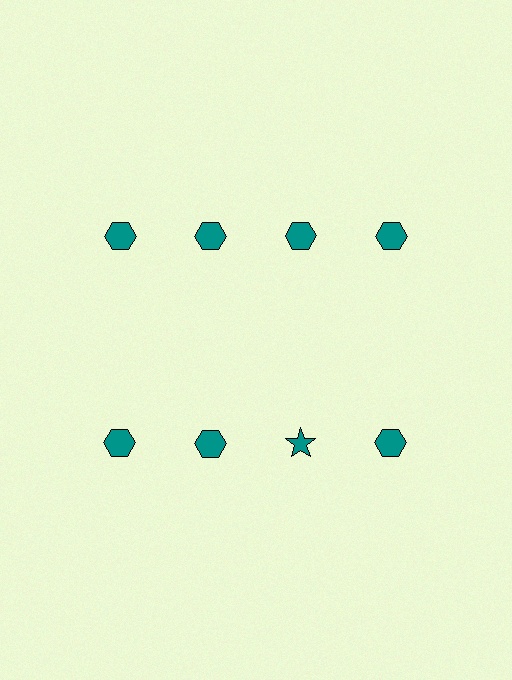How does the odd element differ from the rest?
It has a different shape: star instead of hexagon.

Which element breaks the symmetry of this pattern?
The teal star in the second row, center column breaks the symmetry. All other shapes are teal hexagons.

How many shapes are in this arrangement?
There are 8 shapes arranged in a grid pattern.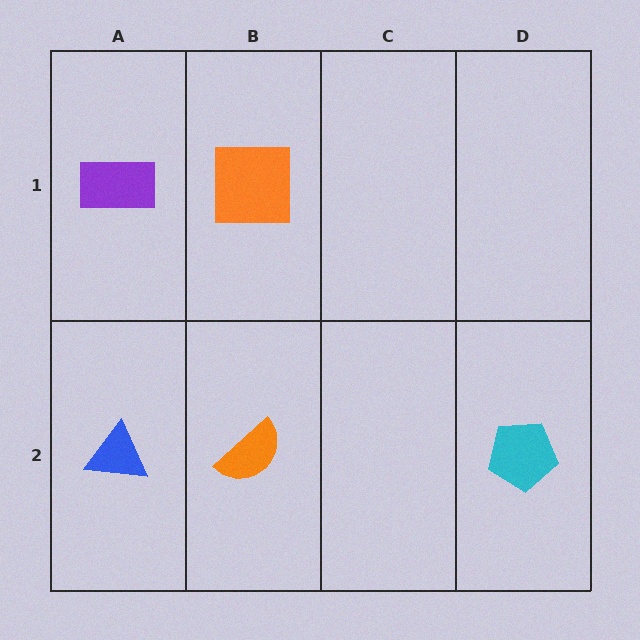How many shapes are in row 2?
3 shapes.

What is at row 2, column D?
A cyan pentagon.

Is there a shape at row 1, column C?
No, that cell is empty.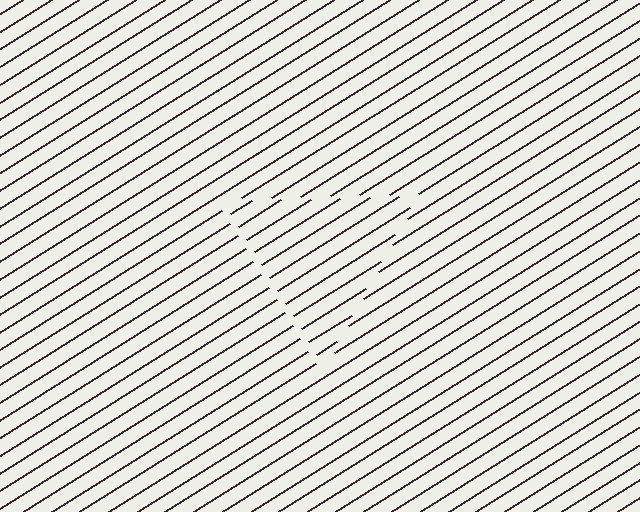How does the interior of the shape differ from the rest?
The interior of the shape contains the same grating, shifted by half a period — the contour is defined by the phase discontinuity where line-ends from the inner and outer gratings abut.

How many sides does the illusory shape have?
3 sides — the line-ends trace a triangle.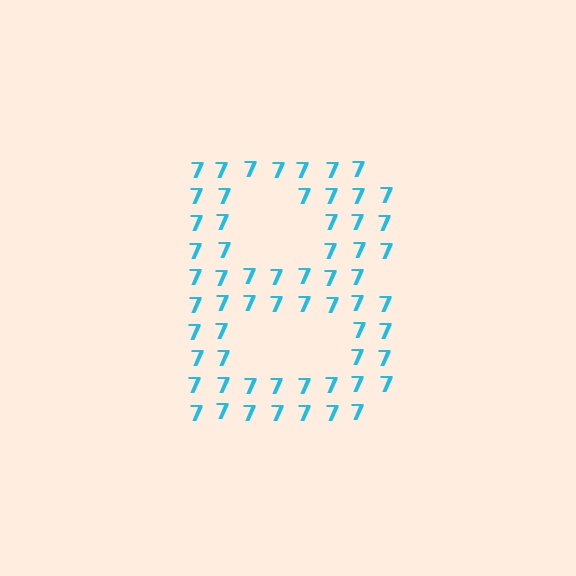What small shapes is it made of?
It is made of small digit 7's.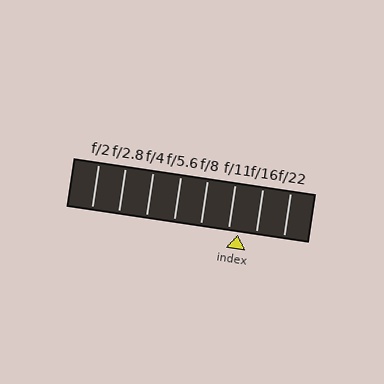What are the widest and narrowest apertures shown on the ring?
The widest aperture shown is f/2 and the narrowest is f/22.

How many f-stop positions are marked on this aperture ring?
There are 8 f-stop positions marked.